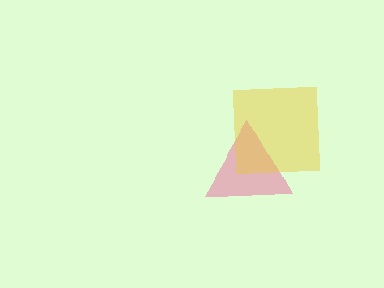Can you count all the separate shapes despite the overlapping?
Yes, there are 2 separate shapes.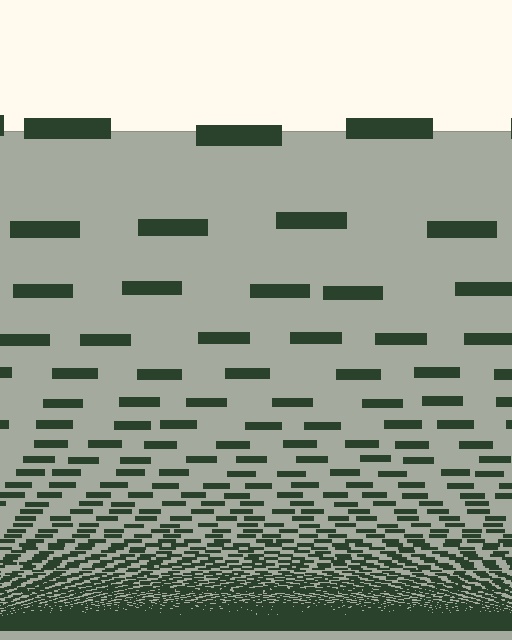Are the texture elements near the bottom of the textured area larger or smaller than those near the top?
Smaller. The gradient is inverted — elements near the bottom are smaller and denser.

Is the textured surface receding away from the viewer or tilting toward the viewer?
The surface appears to tilt toward the viewer. Texture elements get larger and sparser toward the top.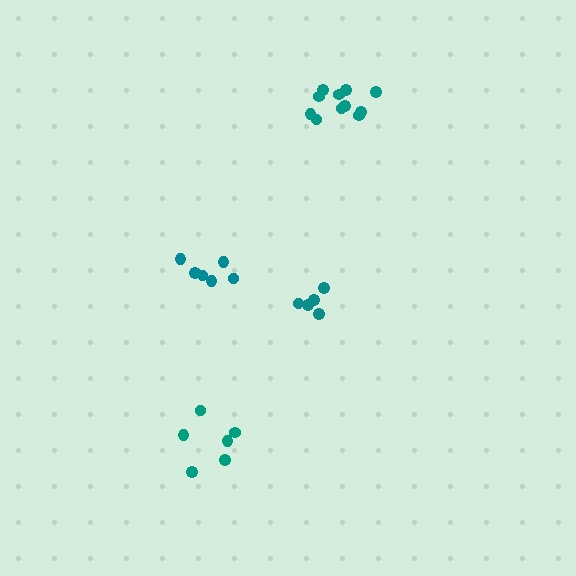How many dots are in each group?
Group 1: 6 dots, Group 2: 11 dots, Group 3: 6 dots, Group 4: 5 dots (28 total).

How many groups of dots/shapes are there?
There are 4 groups.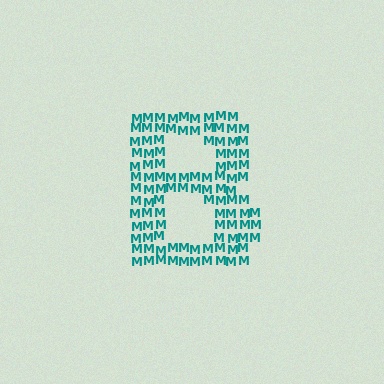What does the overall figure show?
The overall figure shows the letter B.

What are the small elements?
The small elements are letter M's.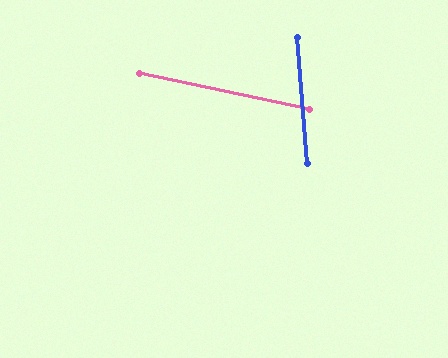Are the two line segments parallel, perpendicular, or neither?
Neither parallel nor perpendicular — they differ by about 73°.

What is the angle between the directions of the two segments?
Approximately 73 degrees.